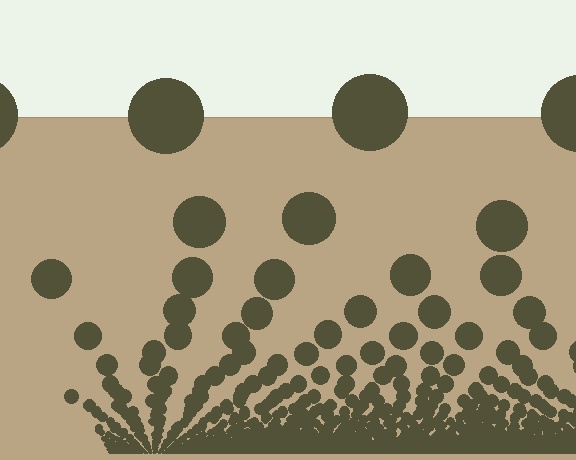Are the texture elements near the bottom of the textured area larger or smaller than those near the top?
Smaller. The gradient is inverted — elements near the bottom are smaller and denser.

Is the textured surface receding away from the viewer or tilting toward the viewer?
The surface appears to tilt toward the viewer. Texture elements get larger and sparser toward the top.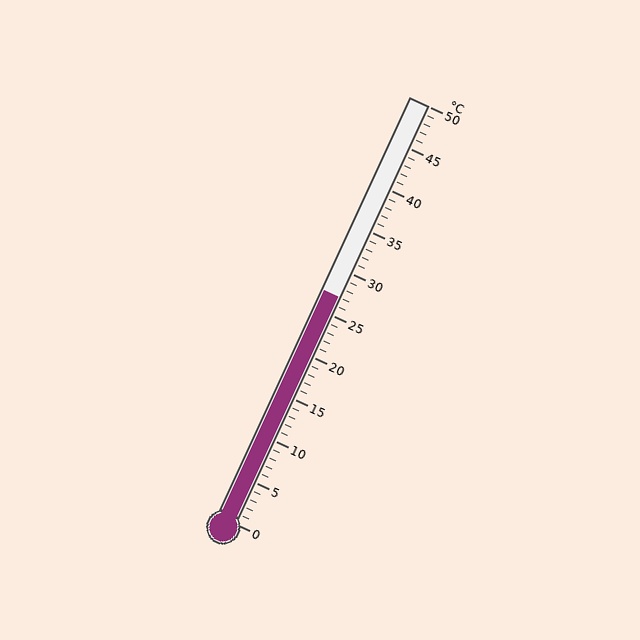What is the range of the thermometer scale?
The thermometer scale ranges from 0°C to 50°C.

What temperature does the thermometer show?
The thermometer shows approximately 27°C.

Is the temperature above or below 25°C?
The temperature is above 25°C.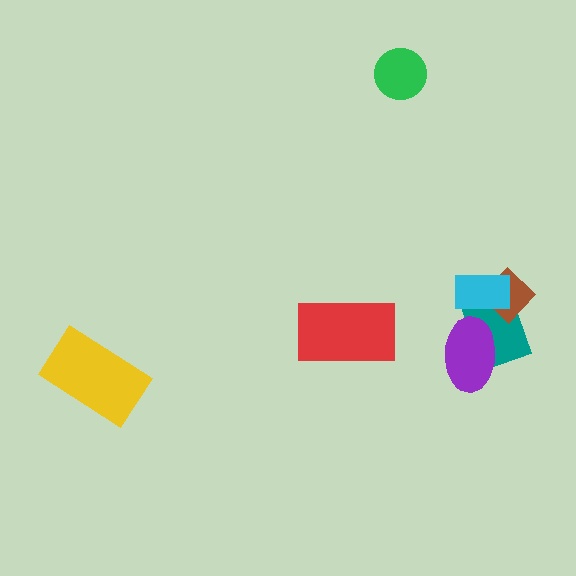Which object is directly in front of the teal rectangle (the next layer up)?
The purple ellipse is directly in front of the teal rectangle.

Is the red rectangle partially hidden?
No, no other shape covers it.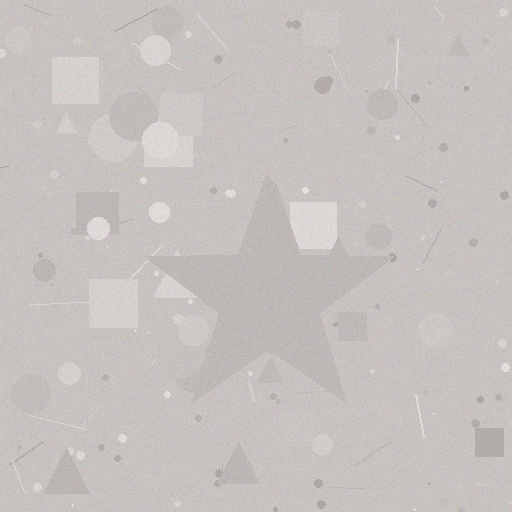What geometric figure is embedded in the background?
A star is embedded in the background.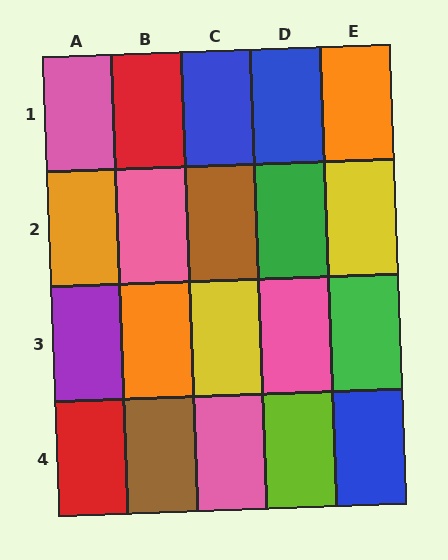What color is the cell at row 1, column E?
Orange.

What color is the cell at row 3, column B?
Orange.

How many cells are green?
2 cells are green.